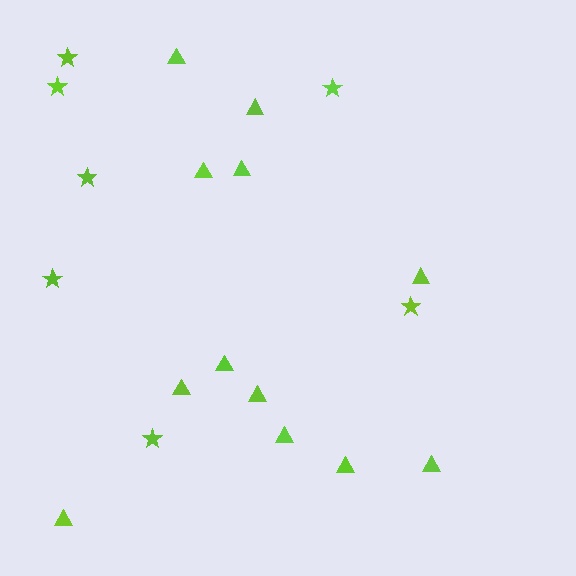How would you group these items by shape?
There are 2 groups: one group of triangles (12) and one group of stars (7).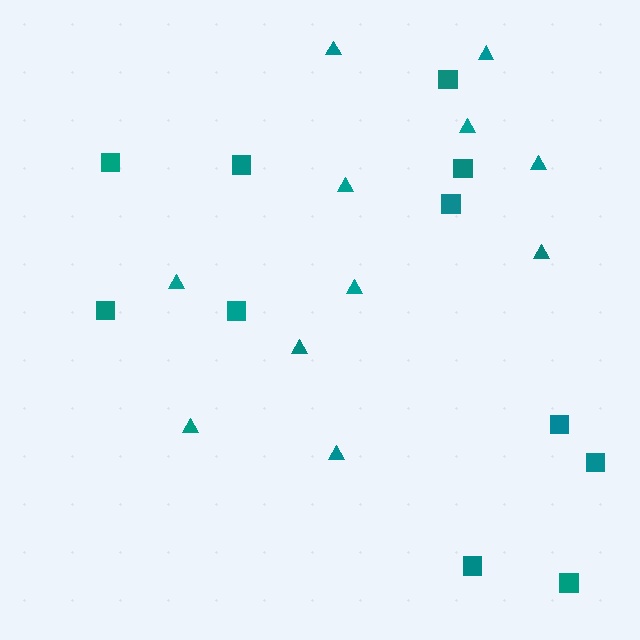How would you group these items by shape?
There are 2 groups: one group of squares (11) and one group of triangles (11).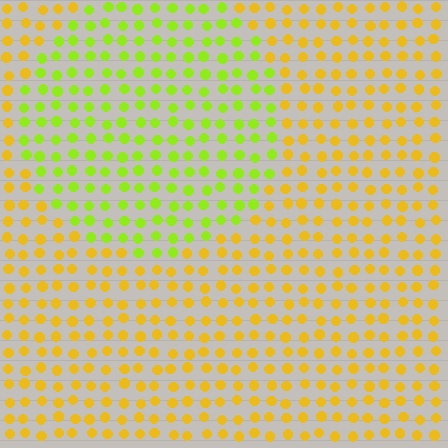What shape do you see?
I see a circle.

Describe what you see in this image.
The image is filled with small yellow elements in a uniform arrangement. A circle-shaped region is visible where the elements are tinted to a slightly different hue, forming a subtle color boundary.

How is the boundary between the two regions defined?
The boundary is defined purely by a slight shift in hue (about 40 degrees). Spacing, size, and orientation are identical on both sides.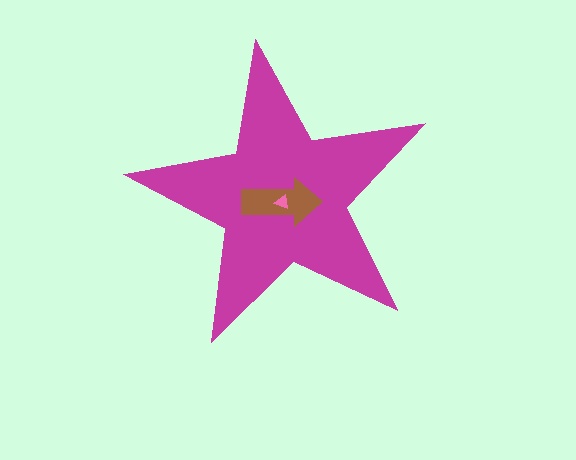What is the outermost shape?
The magenta star.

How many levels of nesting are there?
3.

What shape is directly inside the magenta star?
The brown arrow.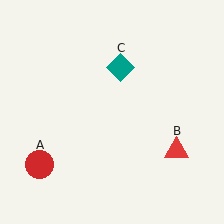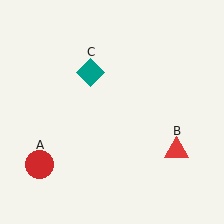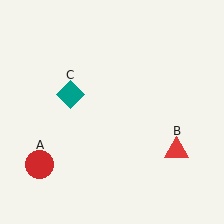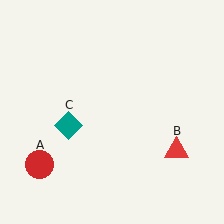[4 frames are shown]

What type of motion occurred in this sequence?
The teal diamond (object C) rotated counterclockwise around the center of the scene.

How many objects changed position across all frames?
1 object changed position: teal diamond (object C).